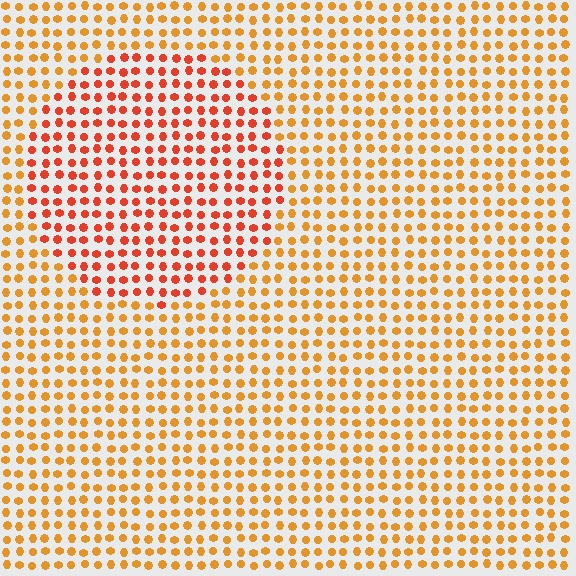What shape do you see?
I see a circle.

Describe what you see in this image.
The image is filled with small orange elements in a uniform arrangement. A circle-shaped region is visible where the elements are tinted to a slightly different hue, forming a subtle color boundary.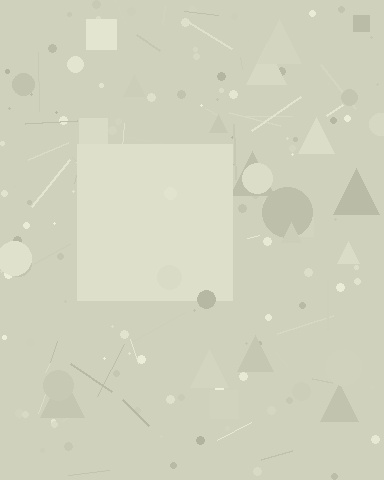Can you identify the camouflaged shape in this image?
The camouflaged shape is a square.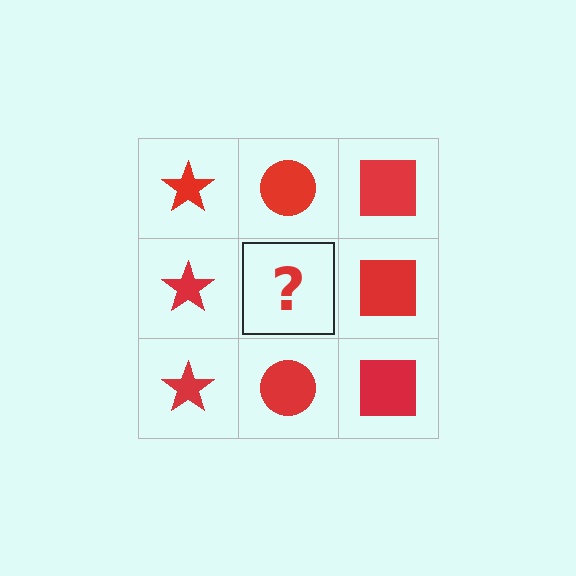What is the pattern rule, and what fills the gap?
The rule is that each column has a consistent shape. The gap should be filled with a red circle.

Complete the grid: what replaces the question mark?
The question mark should be replaced with a red circle.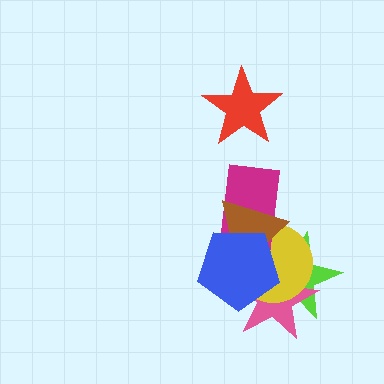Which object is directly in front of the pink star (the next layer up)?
The yellow circle is directly in front of the pink star.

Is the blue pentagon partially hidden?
No, no other shape covers it.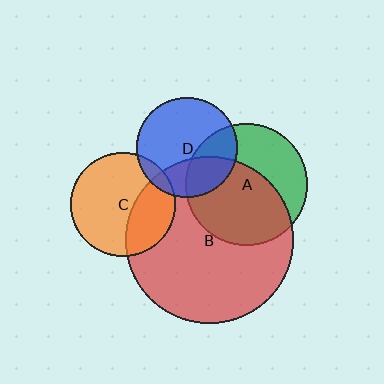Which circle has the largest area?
Circle B (red).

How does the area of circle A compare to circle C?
Approximately 1.4 times.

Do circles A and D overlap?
Yes.